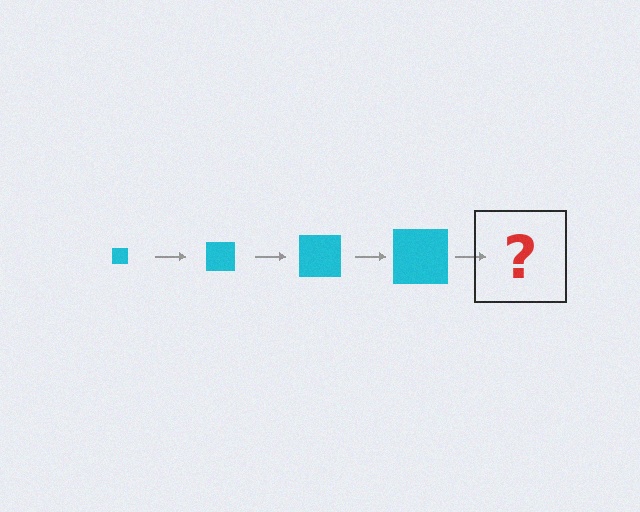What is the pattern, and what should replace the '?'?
The pattern is that the square gets progressively larger each step. The '?' should be a cyan square, larger than the previous one.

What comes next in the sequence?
The next element should be a cyan square, larger than the previous one.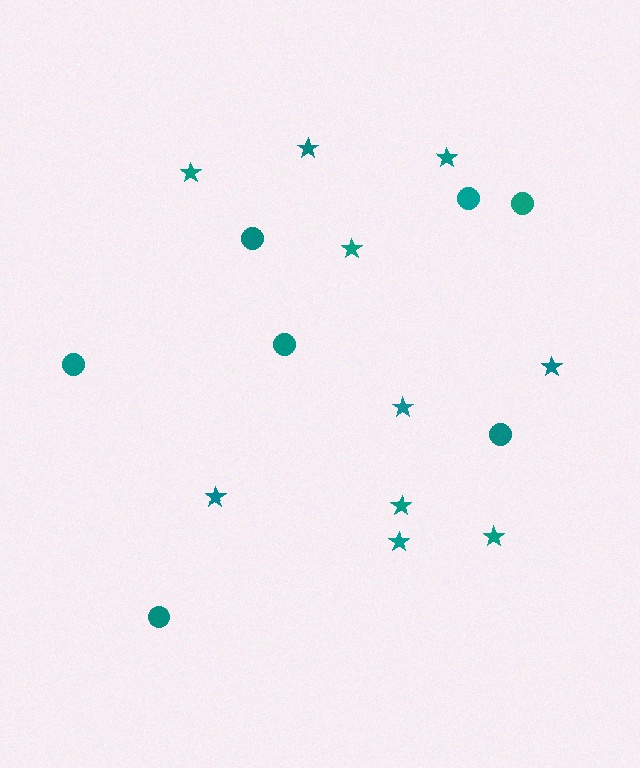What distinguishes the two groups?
There are 2 groups: one group of circles (7) and one group of stars (10).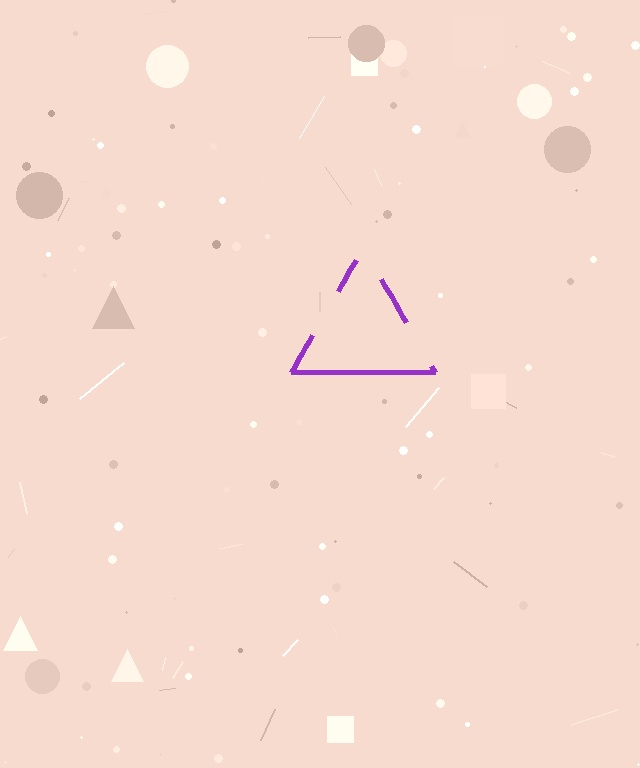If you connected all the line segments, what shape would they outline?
They would outline a triangle.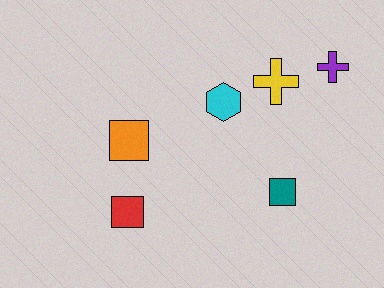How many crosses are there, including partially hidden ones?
There are 2 crosses.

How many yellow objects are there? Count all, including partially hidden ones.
There is 1 yellow object.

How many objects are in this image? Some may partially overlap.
There are 6 objects.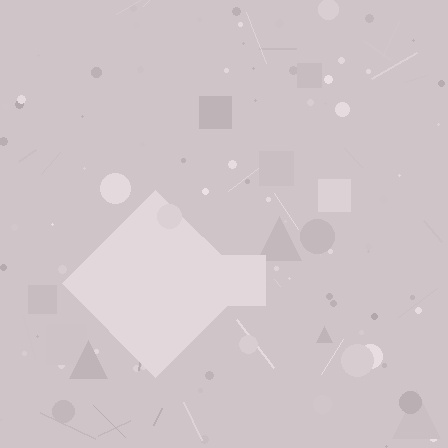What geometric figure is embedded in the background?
A diamond is embedded in the background.